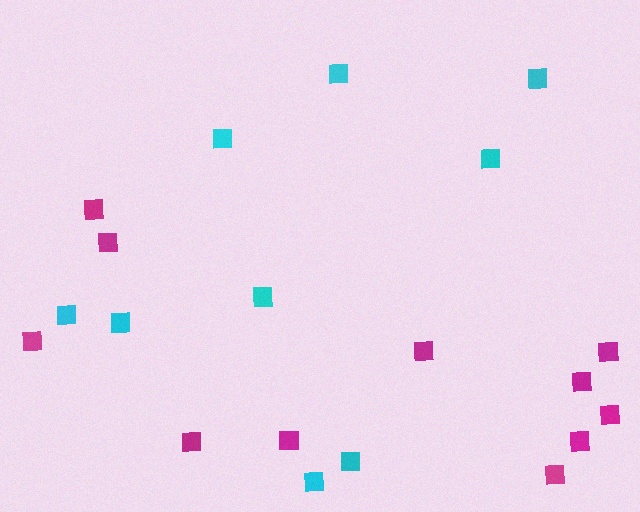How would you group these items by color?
There are 2 groups: one group of cyan squares (9) and one group of magenta squares (11).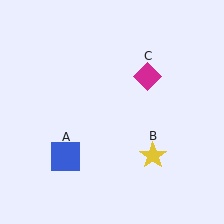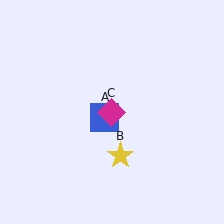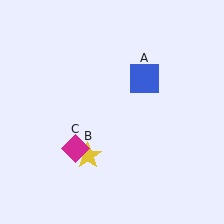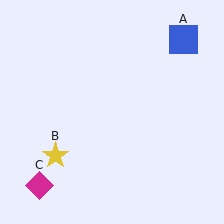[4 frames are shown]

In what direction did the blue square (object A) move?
The blue square (object A) moved up and to the right.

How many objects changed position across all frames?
3 objects changed position: blue square (object A), yellow star (object B), magenta diamond (object C).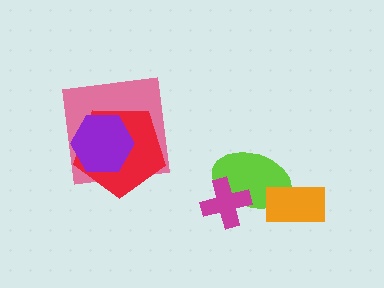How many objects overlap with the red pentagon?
2 objects overlap with the red pentagon.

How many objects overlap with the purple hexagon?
2 objects overlap with the purple hexagon.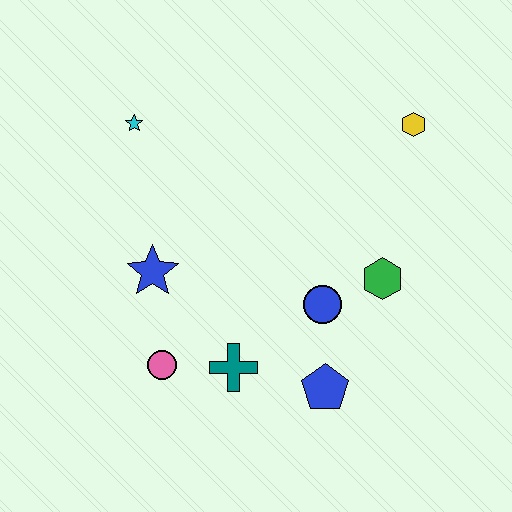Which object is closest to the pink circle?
The teal cross is closest to the pink circle.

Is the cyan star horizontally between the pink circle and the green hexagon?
No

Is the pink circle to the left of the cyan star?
No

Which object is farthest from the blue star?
The yellow hexagon is farthest from the blue star.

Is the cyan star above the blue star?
Yes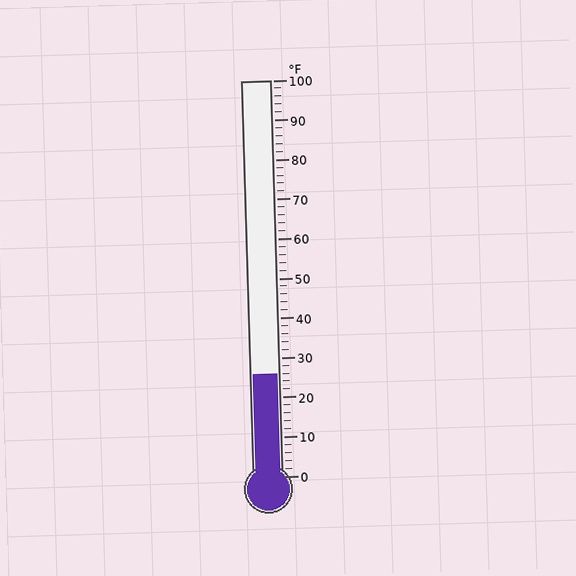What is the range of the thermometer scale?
The thermometer scale ranges from 0°F to 100°F.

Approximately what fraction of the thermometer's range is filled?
The thermometer is filled to approximately 25% of its range.